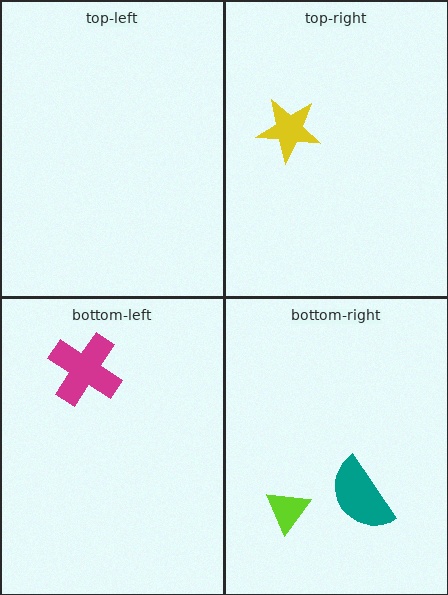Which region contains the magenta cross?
The bottom-left region.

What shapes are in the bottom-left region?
The magenta cross.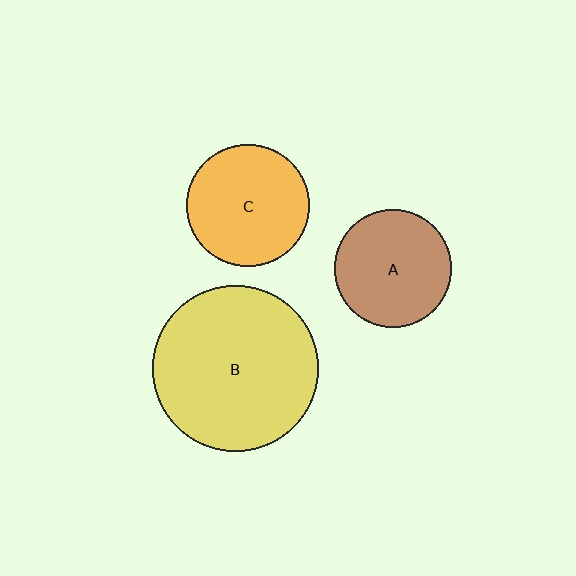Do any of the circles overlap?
No, none of the circles overlap.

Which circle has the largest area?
Circle B (yellow).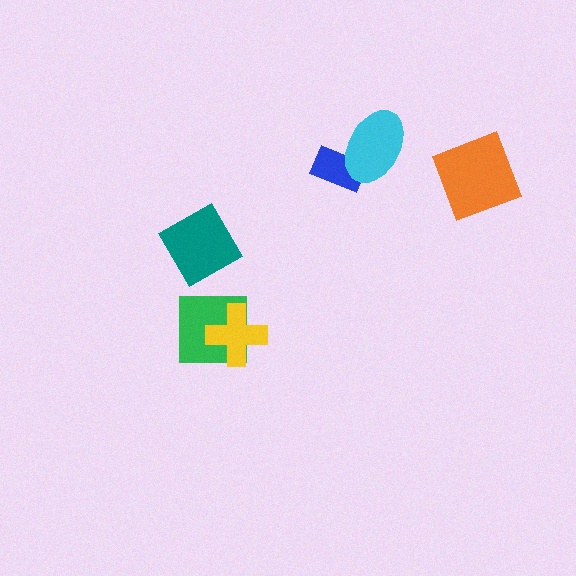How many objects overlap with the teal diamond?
0 objects overlap with the teal diamond.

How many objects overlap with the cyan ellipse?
1 object overlaps with the cyan ellipse.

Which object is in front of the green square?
The yellow cross is in front of the green square.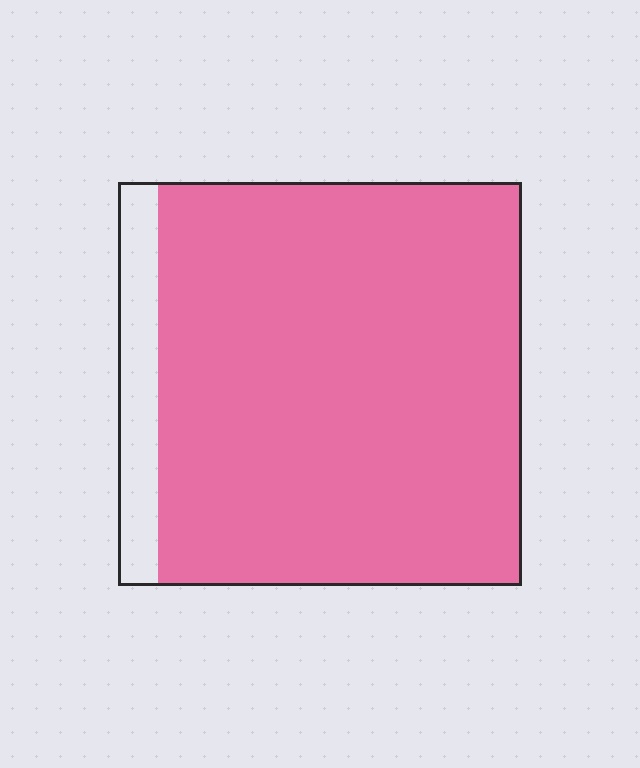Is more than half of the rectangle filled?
Yes.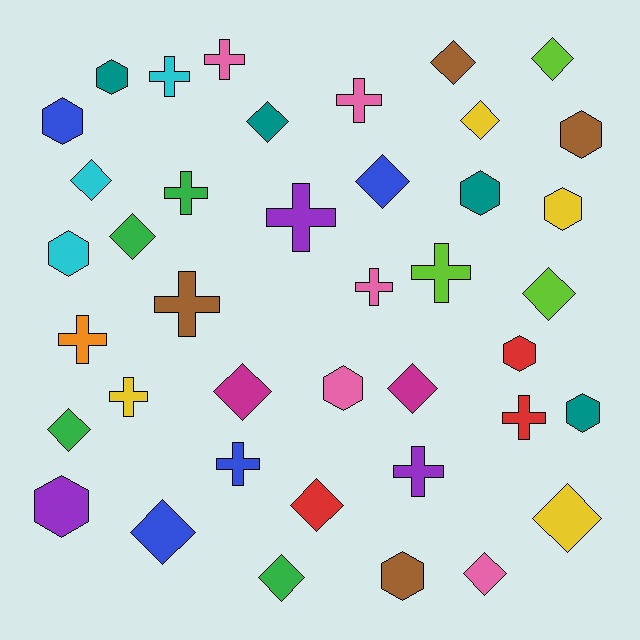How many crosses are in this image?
There are 13 crosses.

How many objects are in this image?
There are 40 objects.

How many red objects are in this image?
There are 3 red objects.